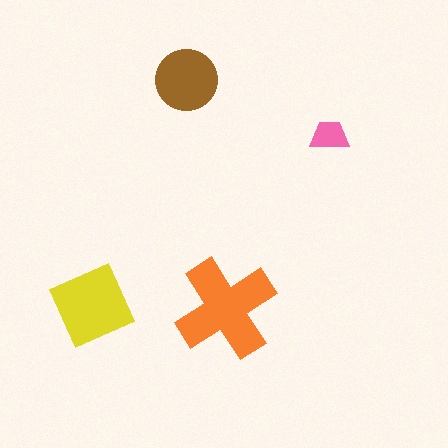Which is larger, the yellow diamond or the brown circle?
The yellow diamond.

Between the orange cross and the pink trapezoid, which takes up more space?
The orange cross.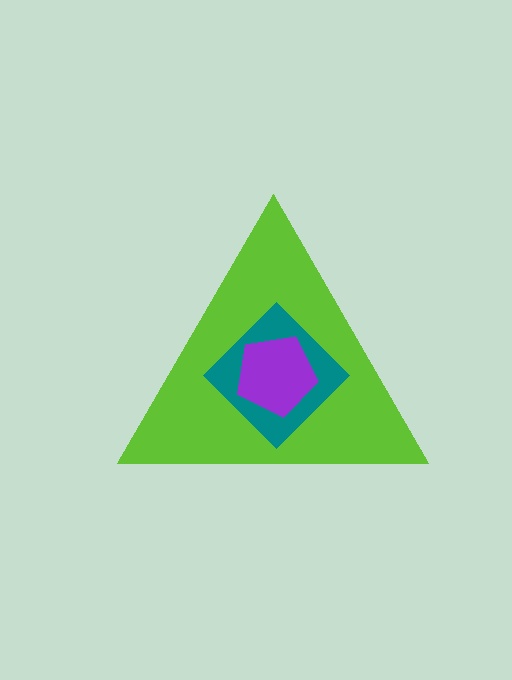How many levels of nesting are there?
3.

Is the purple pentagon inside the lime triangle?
Yes.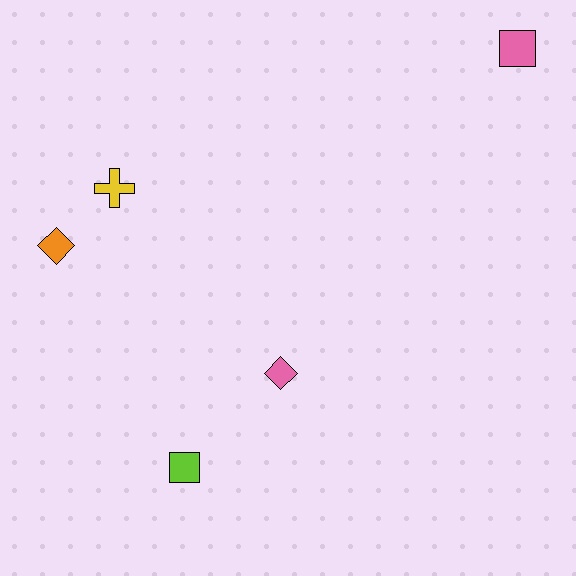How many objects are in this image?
There are 5 objects.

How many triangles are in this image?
There are no triangles.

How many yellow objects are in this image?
There is 1 yellow object.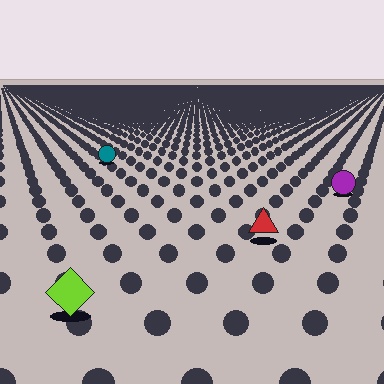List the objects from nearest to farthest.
From nearest to farthest: the lime diamond, the red triangle, the purple circle, the teal circle.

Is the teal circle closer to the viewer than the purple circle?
No. The purple circle is closer — you can tell from the texture gradient: the ground texture is coarser near it.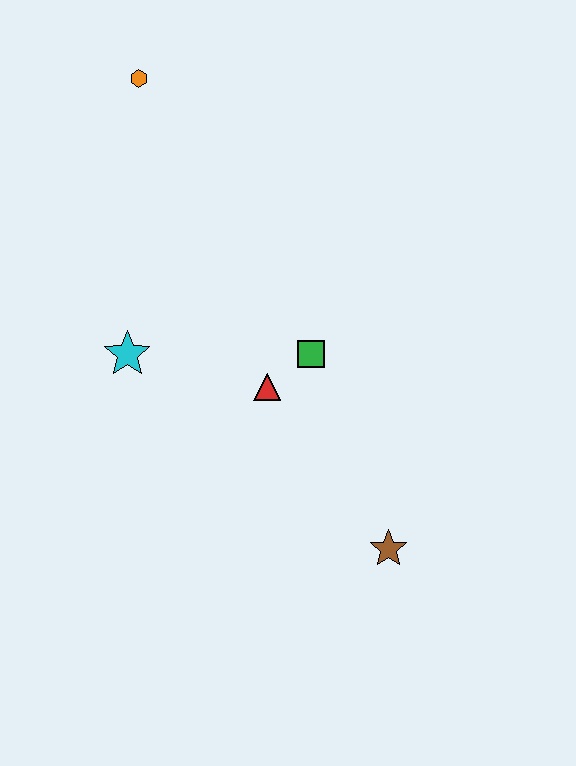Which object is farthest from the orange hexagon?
The brown star is farthest from the orange hexagon.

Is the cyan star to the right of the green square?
No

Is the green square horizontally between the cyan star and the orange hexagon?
No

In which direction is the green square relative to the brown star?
The green square is above the brown star.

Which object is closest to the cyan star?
The red triangle is closest to the cyan star.